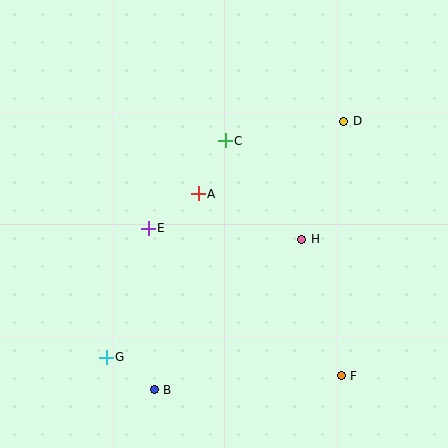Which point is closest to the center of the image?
Point A at (198, 194) is closest to the center.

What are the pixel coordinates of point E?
Point E is at (148, 228).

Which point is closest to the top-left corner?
Point C is closest to the top-left corner.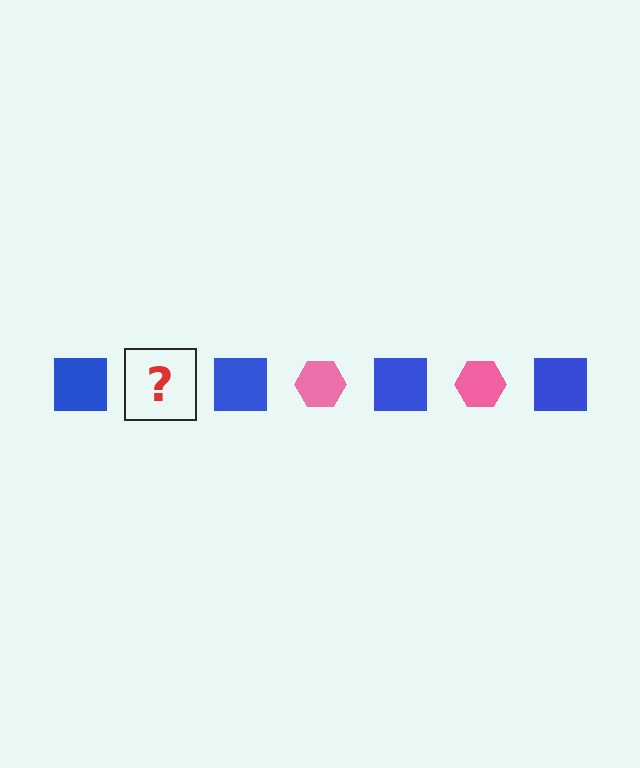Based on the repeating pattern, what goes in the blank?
The blank should be a pink hexagon.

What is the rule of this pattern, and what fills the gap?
The rule is that the pattern alternates between blue square and pink hexagon. The gap should be filled with a pink hexagon.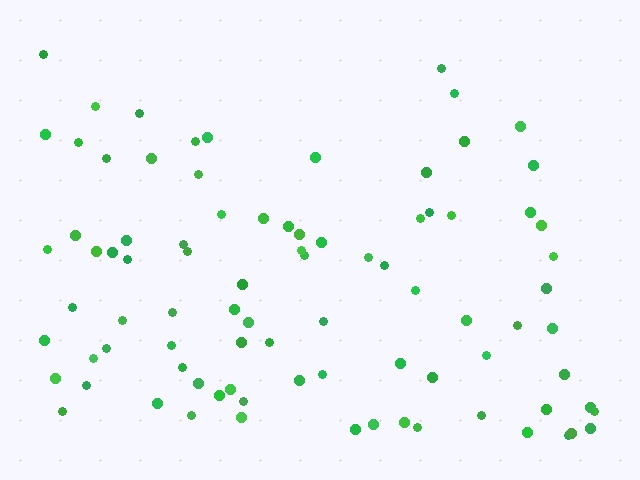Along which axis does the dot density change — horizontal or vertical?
Vertical.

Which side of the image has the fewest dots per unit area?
The top.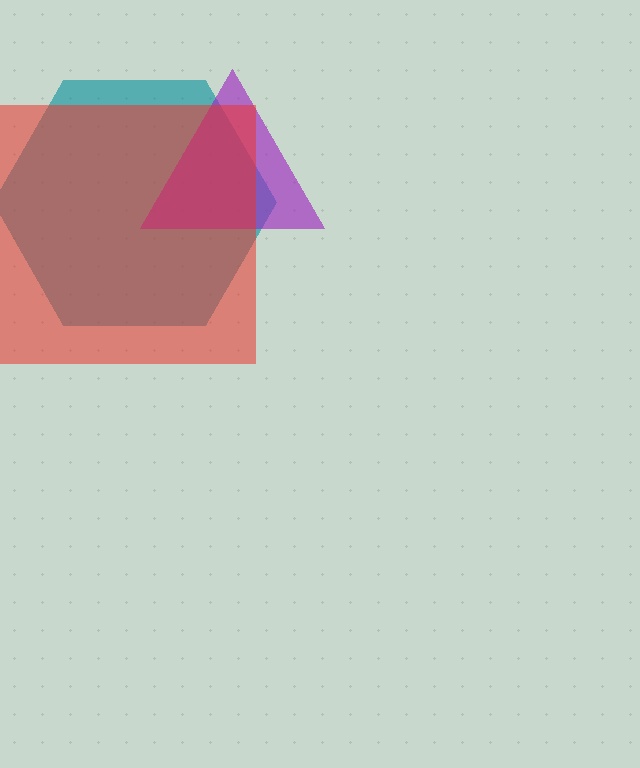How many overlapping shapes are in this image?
There are 3 overlapping shapes in the image.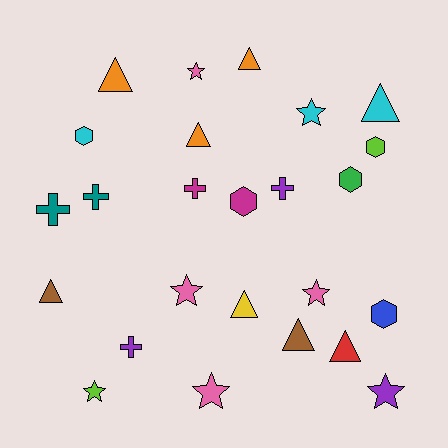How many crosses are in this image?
There are 5 crosses.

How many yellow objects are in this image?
There is 1 yellow object.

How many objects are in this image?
There are 25 objects.